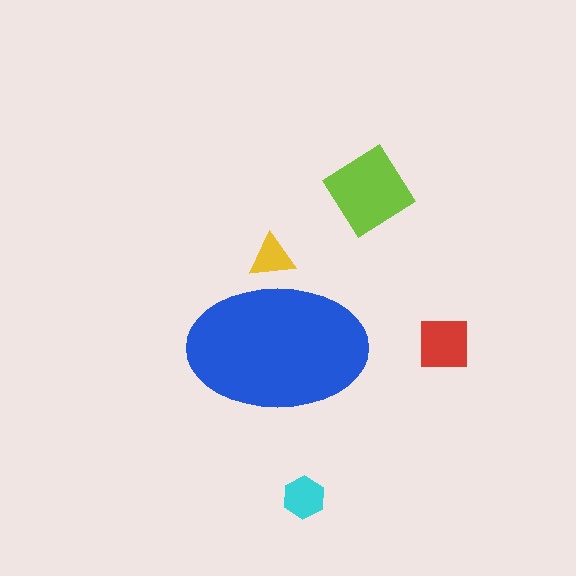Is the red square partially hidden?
No, the red square is fully visible.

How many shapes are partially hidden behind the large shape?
1 shape is partially hidden.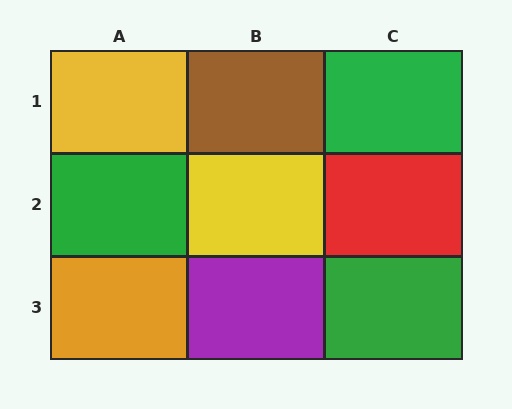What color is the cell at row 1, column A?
Yellow.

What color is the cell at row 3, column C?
Green.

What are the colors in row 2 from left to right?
Green, yellow, red.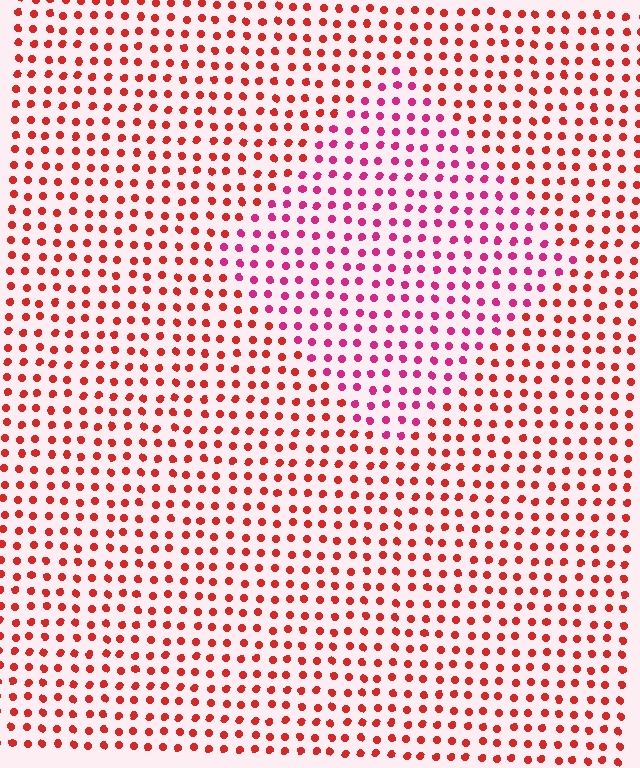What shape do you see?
I see a diamond.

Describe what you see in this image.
The image is filled with small red elements in a uniform arrangement. A diamond-shaped region is visible where the elements are tinted to a slightly different hue, forming a subtle color boundary.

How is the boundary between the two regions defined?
The boundary is defined purely by a slight shift in hue (about 33 degrees). Spacing, size, and orientation are identical on both sides.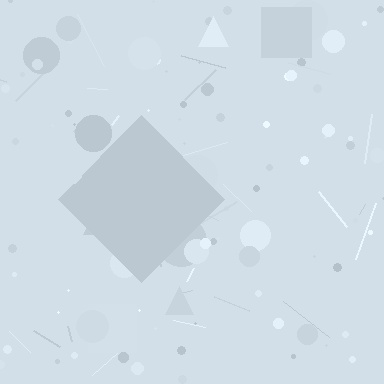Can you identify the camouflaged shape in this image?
The camouflaged shape is a diamond.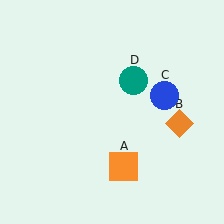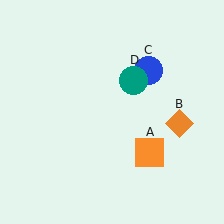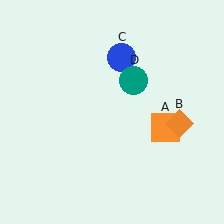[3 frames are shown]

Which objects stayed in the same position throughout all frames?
Orange diamond (object B) and teal circle (object D) remained stationary.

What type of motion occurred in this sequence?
The orange square (object A), blue circle (object C) rotated counterclockwise around the center of the scene.